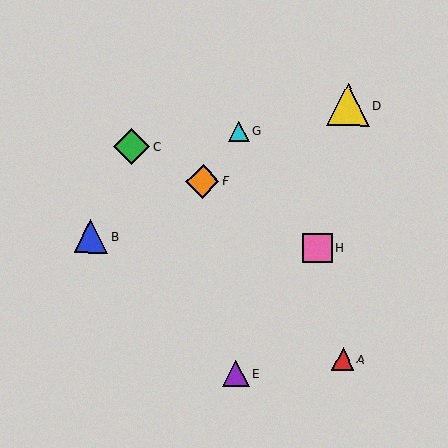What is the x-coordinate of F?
Object F is at x≈203.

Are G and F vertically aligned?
No, G is at x≈239 and F is at x≈203.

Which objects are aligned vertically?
Objects E, G are aligned vertically.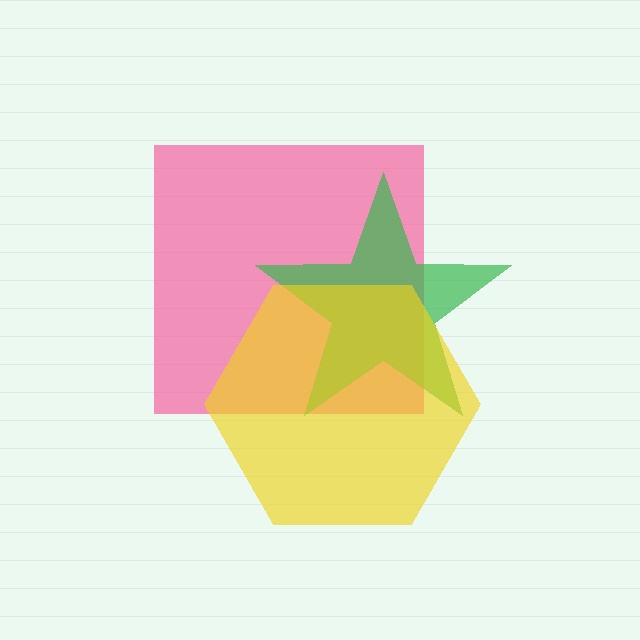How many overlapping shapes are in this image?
There are 3 overlapping shapes in the image.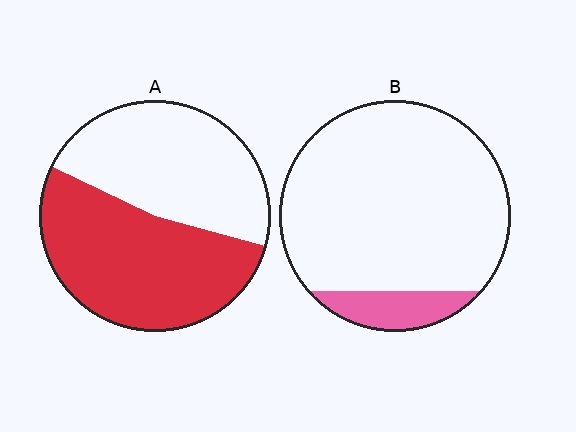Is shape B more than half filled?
No.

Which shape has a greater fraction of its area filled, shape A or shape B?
Shape A.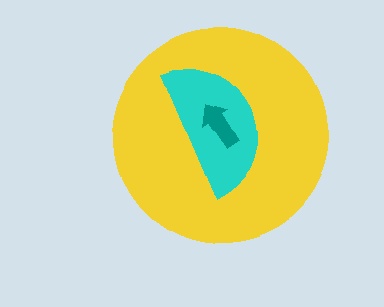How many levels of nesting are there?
3.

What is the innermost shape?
The teal arrow.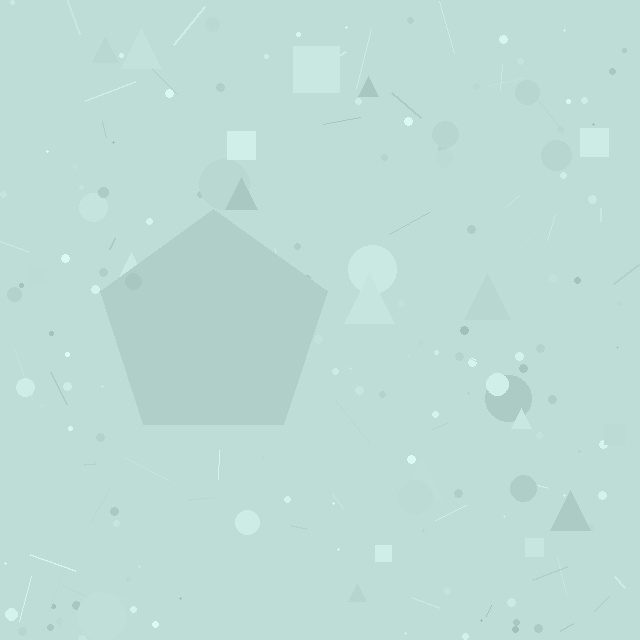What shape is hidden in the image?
A pentagon is hidden in the image.